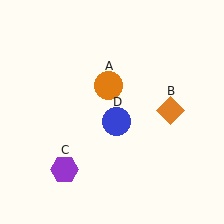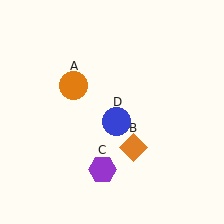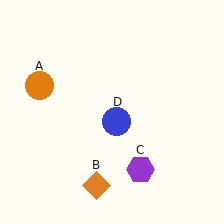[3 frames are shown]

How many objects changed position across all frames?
3 objects changed position: orange circle (object A), orange diamond (object B), purple hexagon (object C).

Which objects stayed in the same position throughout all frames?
Blue circle (object D) remained stationary.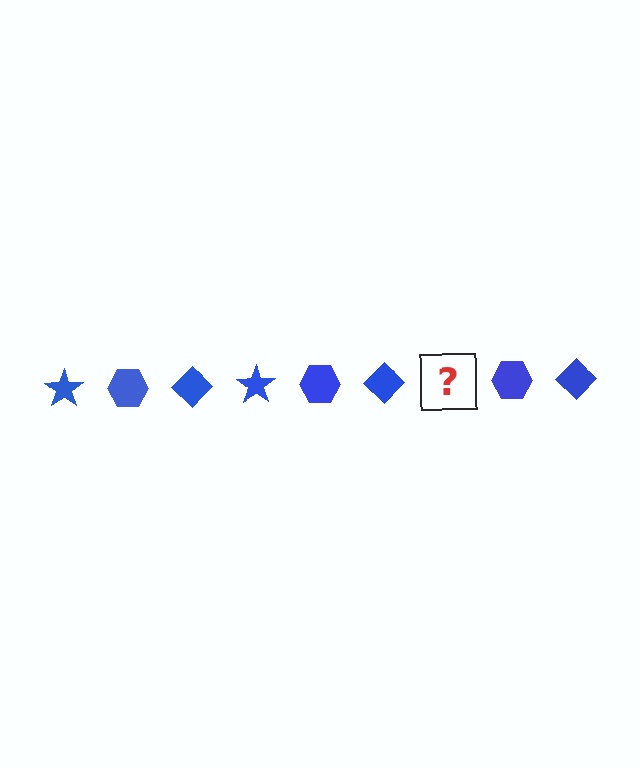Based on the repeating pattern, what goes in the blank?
The blank should be a blue star.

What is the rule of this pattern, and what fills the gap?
The rule is that the pattern cycles through star, hexagon, diamond shapes in blue. The gap should be filled with a blue star.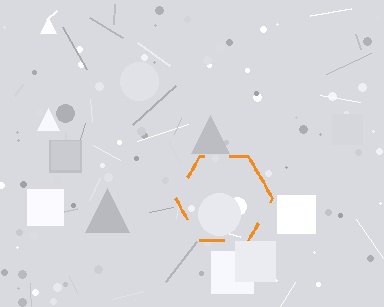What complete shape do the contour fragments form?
The contour fragments form a hexagon.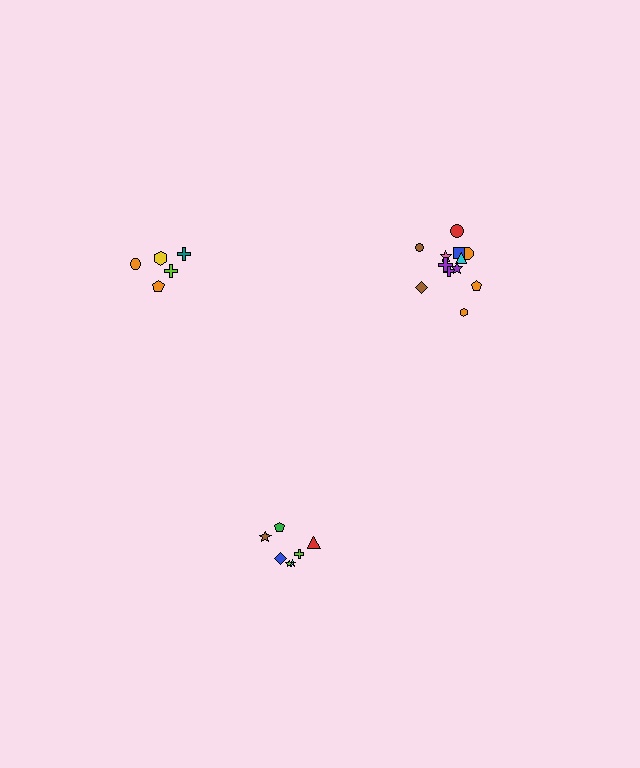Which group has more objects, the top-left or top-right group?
The top-right group.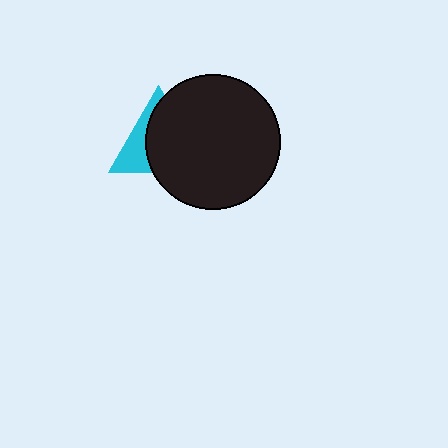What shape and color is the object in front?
The object in front is a black circle.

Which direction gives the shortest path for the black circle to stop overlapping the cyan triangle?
Moving right gives the shortest separation.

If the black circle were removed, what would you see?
You would see the complete cyan triangle.